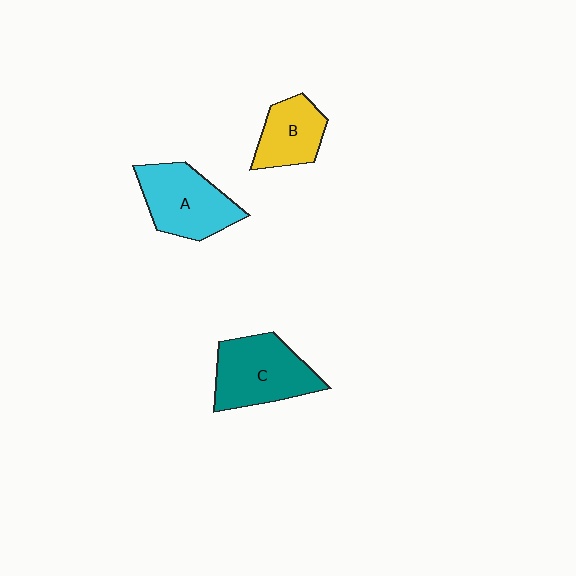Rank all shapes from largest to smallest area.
From largest to smallest: C (teal), A (cyan), B (yellow).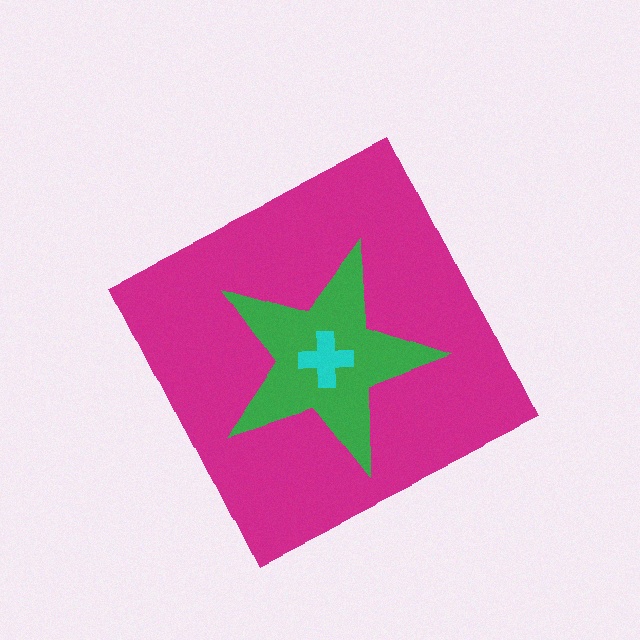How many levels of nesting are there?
3.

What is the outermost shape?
The magenta diamond.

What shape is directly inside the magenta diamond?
The green star.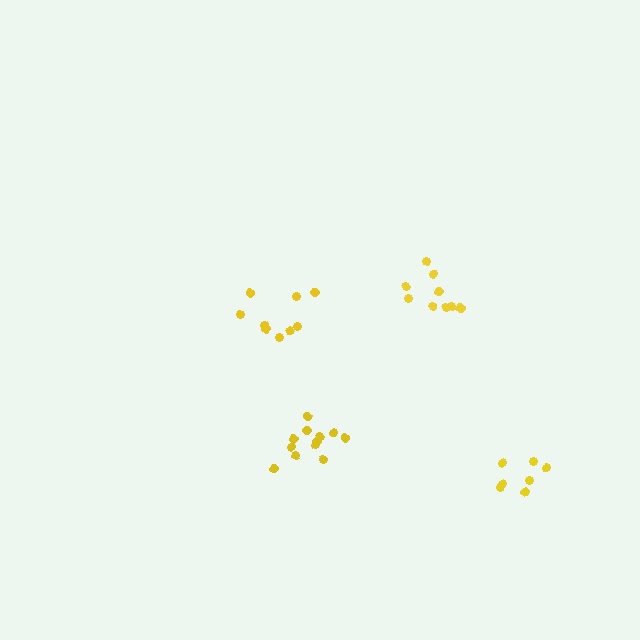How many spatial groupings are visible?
There are 4 spatial groupings.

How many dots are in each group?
Group 1: 9 dots, Group 2: 7 dots, Group 3: 9 dots, Group 4: 12 dots (37 total).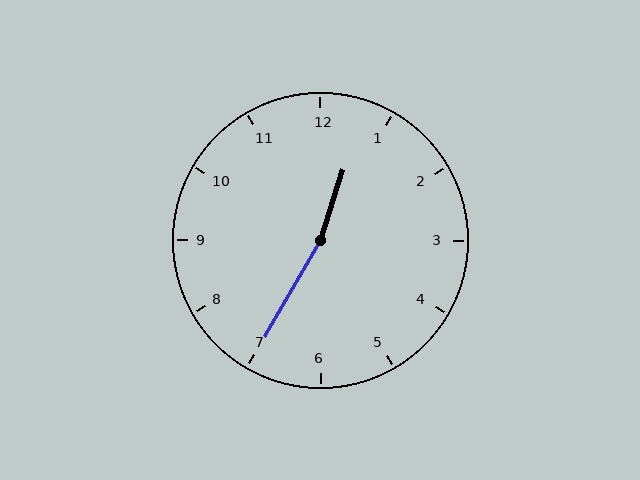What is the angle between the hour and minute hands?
Approximately 168 degrees.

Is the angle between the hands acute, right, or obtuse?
It is obtuse.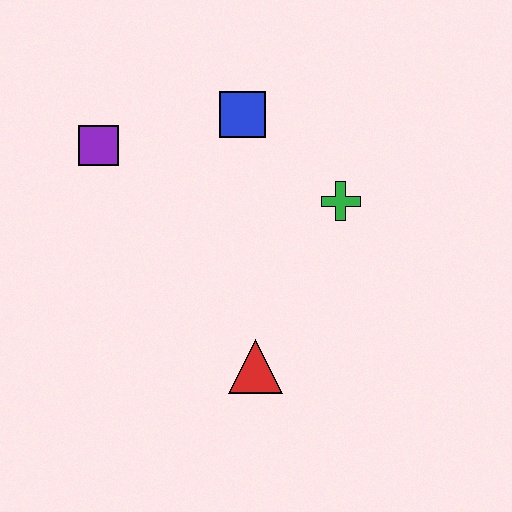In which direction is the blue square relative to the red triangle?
The blue square is above the red triangle.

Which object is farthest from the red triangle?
The purple square is farthest from the red triangle.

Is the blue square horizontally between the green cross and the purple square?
Yes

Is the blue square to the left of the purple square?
No